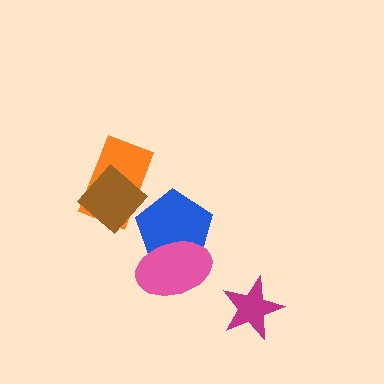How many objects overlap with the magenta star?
0 objects overlap with the magenta star.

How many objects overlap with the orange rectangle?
1 object overlaps with the orange rectangle.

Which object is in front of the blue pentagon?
The pink ellipse is in front of the blue pentagon.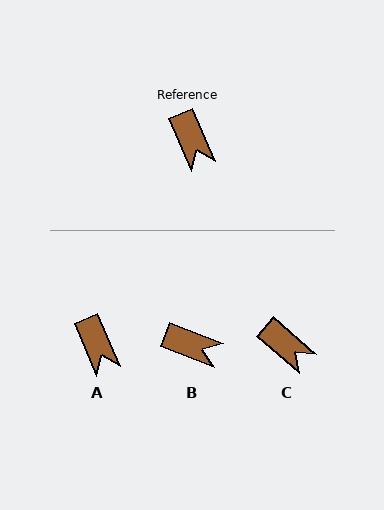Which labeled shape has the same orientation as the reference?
A.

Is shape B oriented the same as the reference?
No, it is off by about 45 degrees.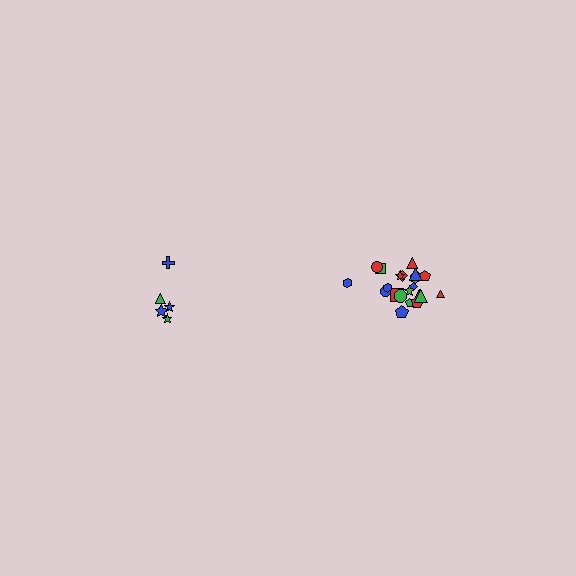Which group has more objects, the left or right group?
The right group.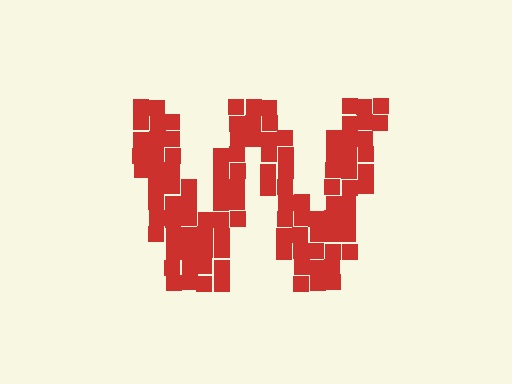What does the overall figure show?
The overall figure shows the letter W.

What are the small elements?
The small elements are squares.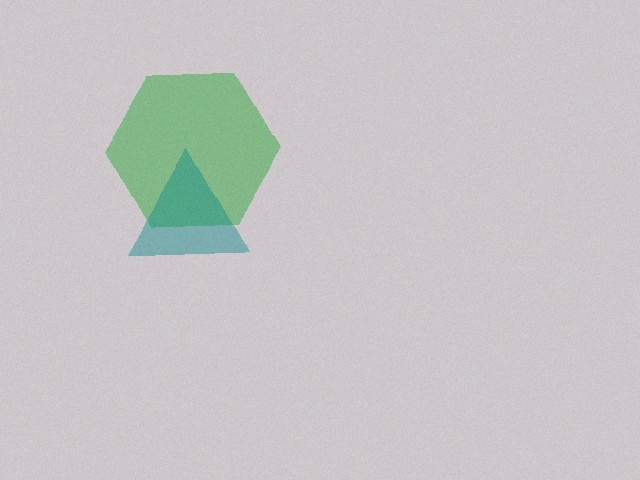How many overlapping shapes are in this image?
There are 2 overlapping shapes in the image.